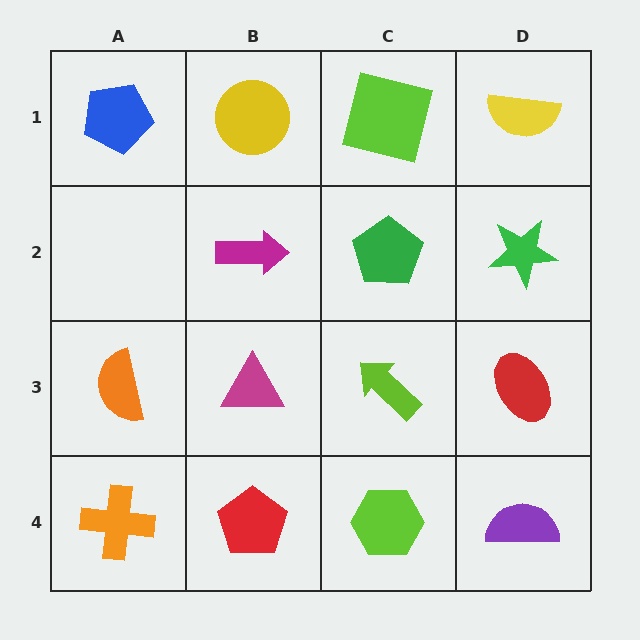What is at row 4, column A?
An orange cross.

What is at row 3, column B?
A magenta triangle.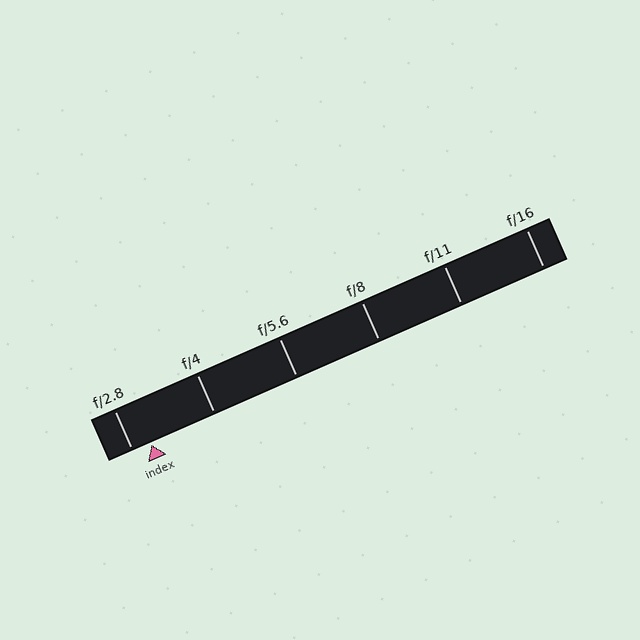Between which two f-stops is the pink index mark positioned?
The index mark is between f/2.8 and f/4.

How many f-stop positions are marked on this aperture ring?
There are 6 f-stop positions marked.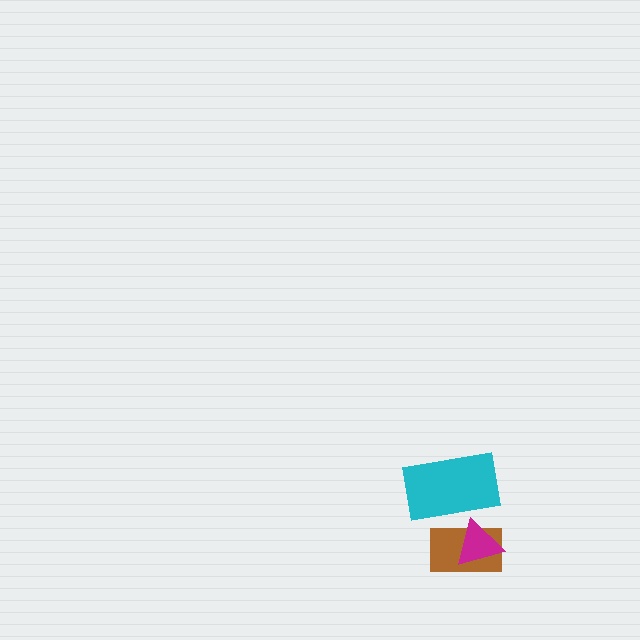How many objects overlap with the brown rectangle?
2 objects overlap with the brown rectangle.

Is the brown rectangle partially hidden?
Yes, it is partially covered by another shape.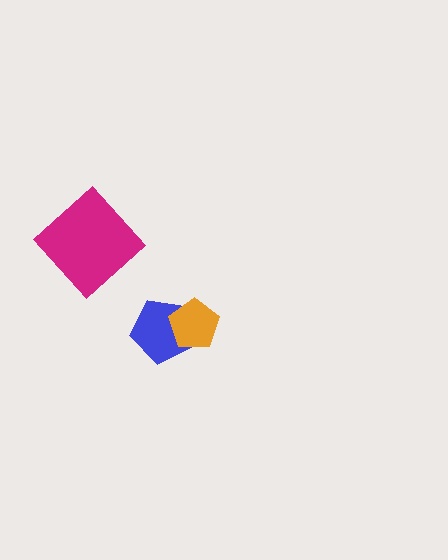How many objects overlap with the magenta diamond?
0 objects overlap with the magenta diamond.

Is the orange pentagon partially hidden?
No, no other shape covers it.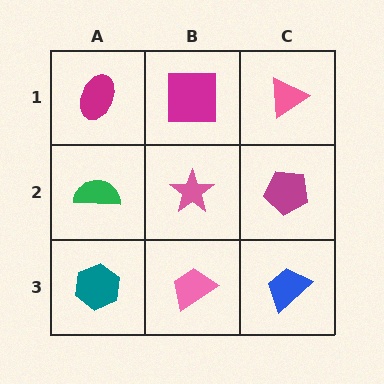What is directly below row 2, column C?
A blue trapezoid.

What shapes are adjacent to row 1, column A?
A green semicircle (row 2, column A), a magenta square (row 1, column B).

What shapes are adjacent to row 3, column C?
A magenta pentagon (row 2, column C), a pink trapezoid (row 3, column B).